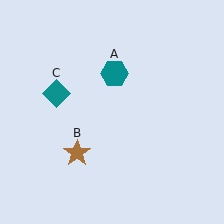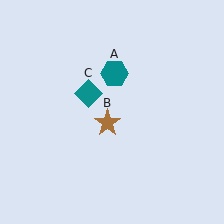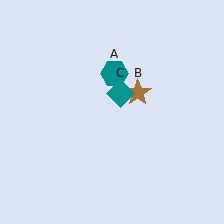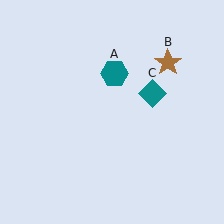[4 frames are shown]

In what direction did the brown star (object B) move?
The brown star (object B) moved up and to the right.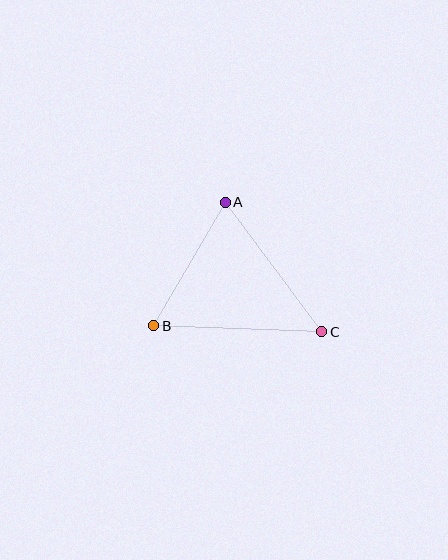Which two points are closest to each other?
Points A and B are closest to each other.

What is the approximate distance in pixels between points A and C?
The distance between A and C is approximately 162 pixels.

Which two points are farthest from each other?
Points B and C are farthest from each other.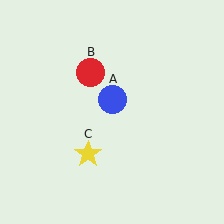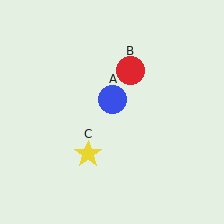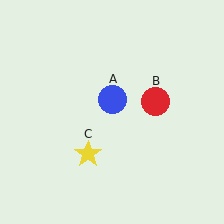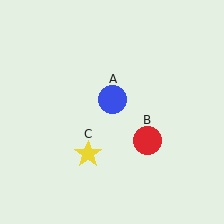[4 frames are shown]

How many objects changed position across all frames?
1 object changed position: red circle (object B).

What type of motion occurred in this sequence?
The red circle (object B) rotated clockwise around the center of the scene.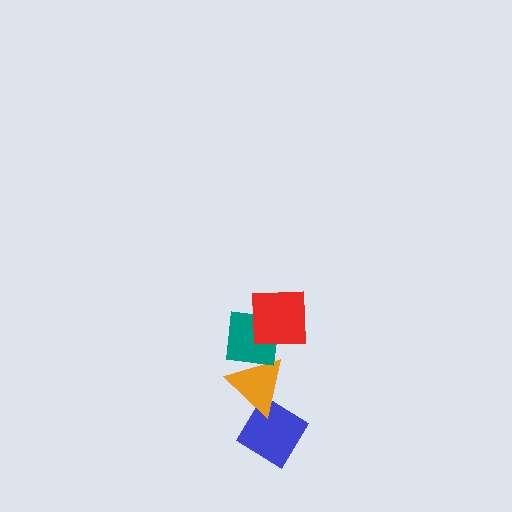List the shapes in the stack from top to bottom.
From top to bottom: the red square, the teal square, the orange triangle, the blue diamond.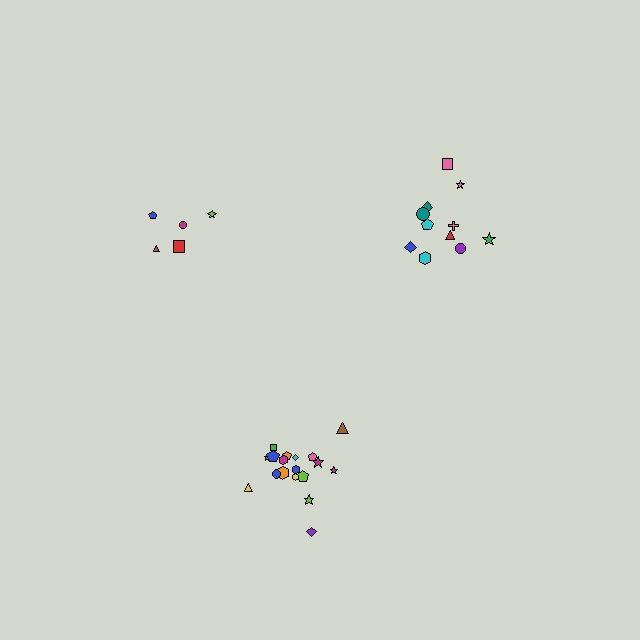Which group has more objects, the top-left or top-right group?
The top-right group.